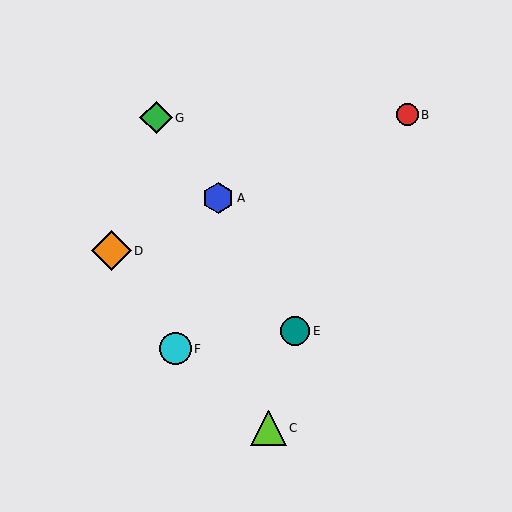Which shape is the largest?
The orange diamond (labeled D) is the largest.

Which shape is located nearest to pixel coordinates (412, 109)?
The red circle (labeled B) at (407, 115) is nearest to that location.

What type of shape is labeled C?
Shape C is a lime triangle.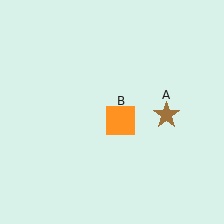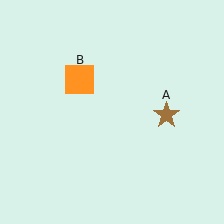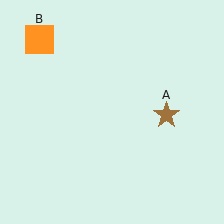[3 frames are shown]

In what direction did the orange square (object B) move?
The orange square (object B) moved up and to the left.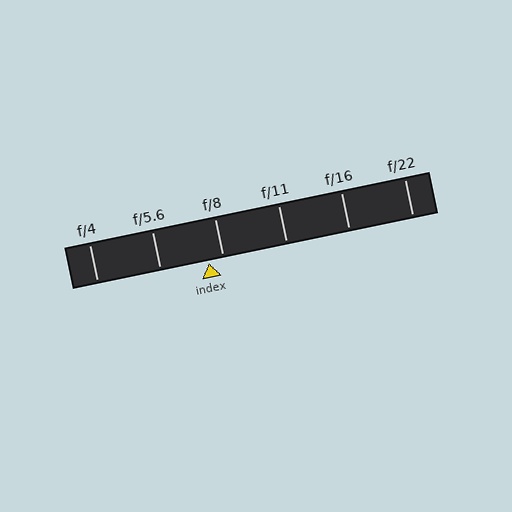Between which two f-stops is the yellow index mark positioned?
The index mark is between f/5.6 and f/8.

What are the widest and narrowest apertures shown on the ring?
The widest aperture shown is f/4 and the narrowest is f/22.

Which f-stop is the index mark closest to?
The index mark is closest to f/8.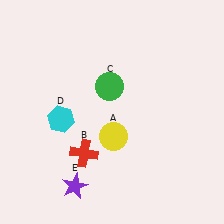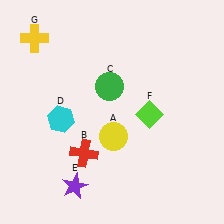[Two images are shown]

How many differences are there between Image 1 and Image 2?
There are 2 differences between the two images.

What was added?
A lime diamond (F), a yellow cross (G) were added in Image 2.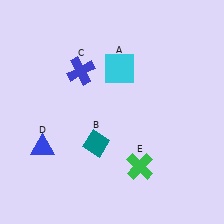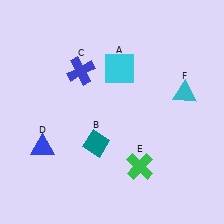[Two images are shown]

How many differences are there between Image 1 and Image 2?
There is 1 difference between the two images.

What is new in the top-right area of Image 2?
A cyan triangle (F) was added in the top-right area of Image 2.